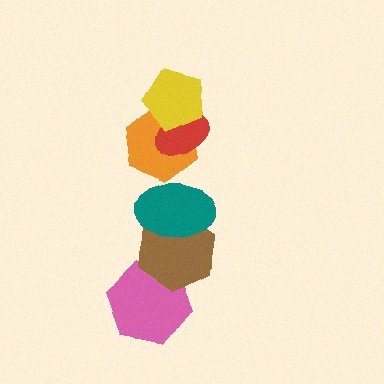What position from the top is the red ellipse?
The red ellipse is 2nd from the top.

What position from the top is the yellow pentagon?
The yellow pentagon is 1st from the top.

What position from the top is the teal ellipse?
The teal ellipse is 4th from the top.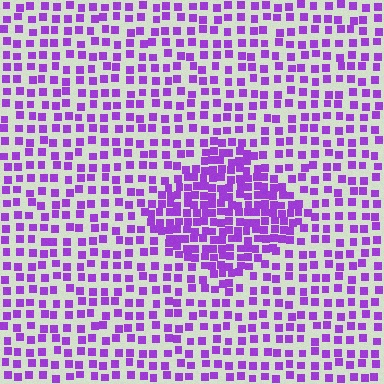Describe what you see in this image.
The image contains small purple elements arranged at two different densities. A diamond-shaped region is visible where the elements are more densely packed than the surrounding area.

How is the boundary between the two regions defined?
The boundary is defined by a change in element density (approximately 2.0x ratio). All elements are the same color, size, and shape.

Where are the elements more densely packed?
The elements are more densely packed inside the diamond boundary.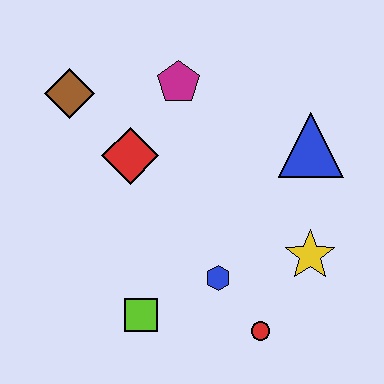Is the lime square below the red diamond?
Yes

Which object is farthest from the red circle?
The brown diamond is farthest from the red circle.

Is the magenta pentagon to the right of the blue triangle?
No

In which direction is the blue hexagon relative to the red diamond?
The blue hexagon is below the red diamond.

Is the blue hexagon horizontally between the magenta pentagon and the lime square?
No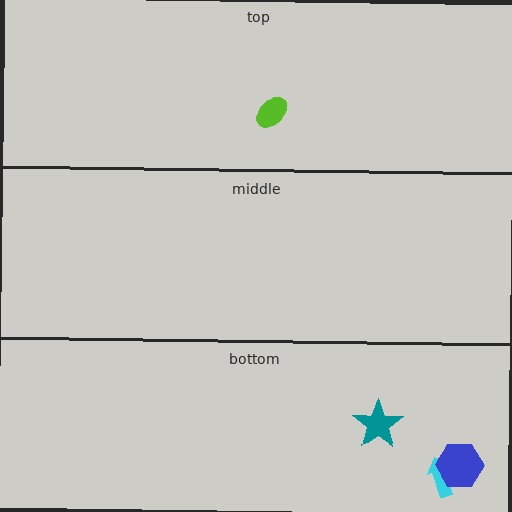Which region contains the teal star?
The bottom region.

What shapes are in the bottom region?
The teal star, the cyan arrow, the blue hexagon.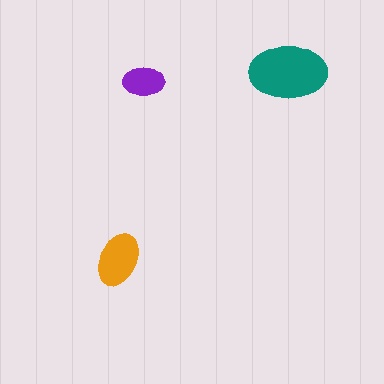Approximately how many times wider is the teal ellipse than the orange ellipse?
About 1.5 times wider.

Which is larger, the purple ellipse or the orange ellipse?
The orange one.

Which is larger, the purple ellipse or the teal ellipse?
The teal one.